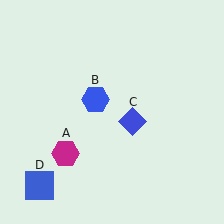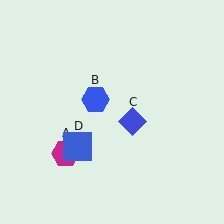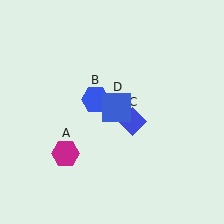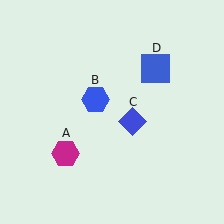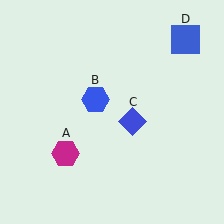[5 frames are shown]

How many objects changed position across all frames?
1 object changed position: blue square (object D).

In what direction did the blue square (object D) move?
The blue square (object D) moved up and to the right.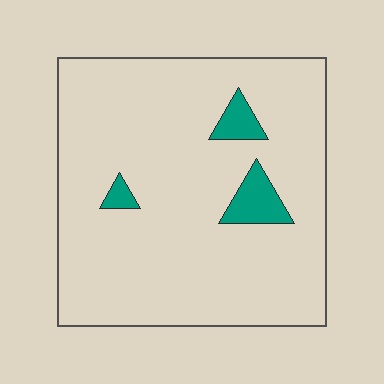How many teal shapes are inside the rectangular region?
3.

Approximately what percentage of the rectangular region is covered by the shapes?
Approximately 5%.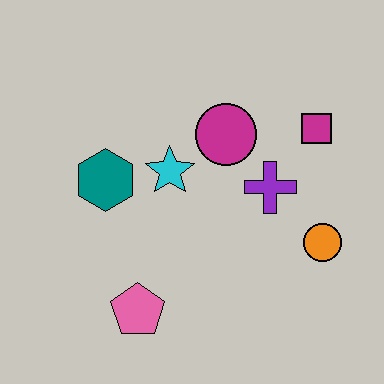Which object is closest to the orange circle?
The purple cross is closest to the orange circle.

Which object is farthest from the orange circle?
The teal hexagon is farthest from the orange circle.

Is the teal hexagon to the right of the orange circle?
No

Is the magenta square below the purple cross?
No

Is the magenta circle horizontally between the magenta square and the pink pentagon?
Yes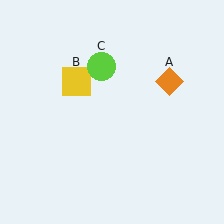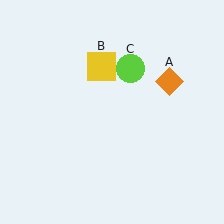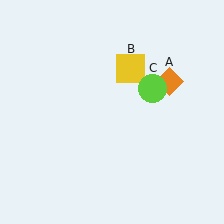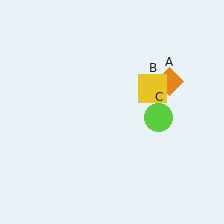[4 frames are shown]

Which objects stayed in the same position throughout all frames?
Orange diamond (object A) remained stationary.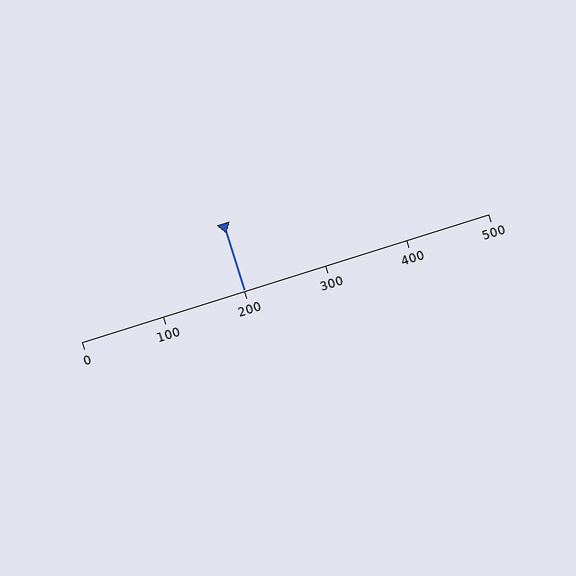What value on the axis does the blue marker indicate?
The marker indicates approximately 200.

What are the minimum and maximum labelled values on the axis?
The axis runs from 0 to 500.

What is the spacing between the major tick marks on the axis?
The major ticks are spaced 100 apart.